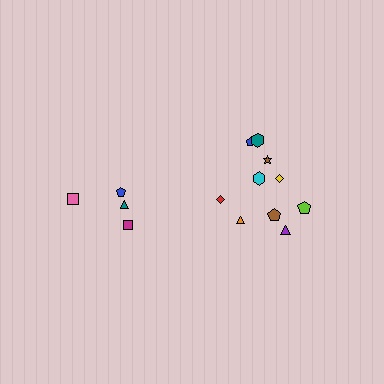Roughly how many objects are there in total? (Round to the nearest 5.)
Roughly 15 objects in total.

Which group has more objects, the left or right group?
The right group.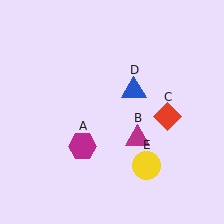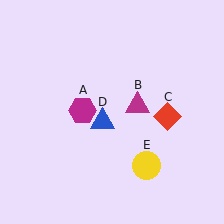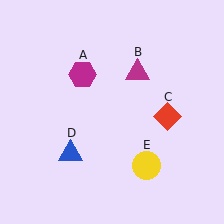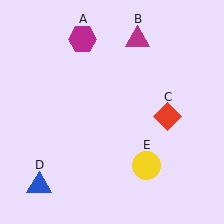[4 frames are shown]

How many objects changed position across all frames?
3 objects changed position: magenta hexagon (object A), magenta triangle (object B), blue triangle (object D).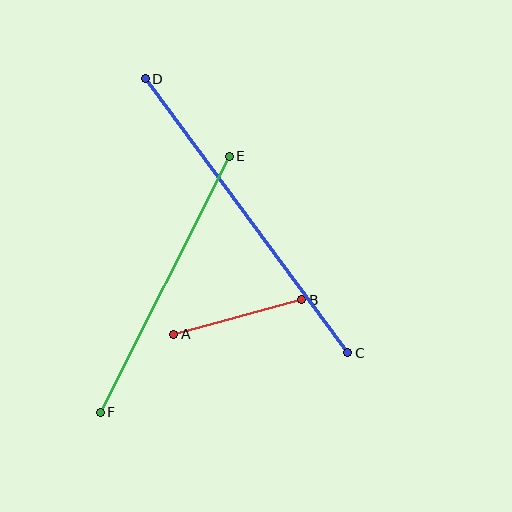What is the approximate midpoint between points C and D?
The midpoint is at approximately (247, 216) pixels.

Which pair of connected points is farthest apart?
Points C and D are farthest apart.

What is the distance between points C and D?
The distance is approximately 341 pixels.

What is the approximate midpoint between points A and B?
The midpoint is at approximately (238, 317) pixels.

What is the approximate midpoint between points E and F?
The midpoint is at approximately (165, 284) pixels.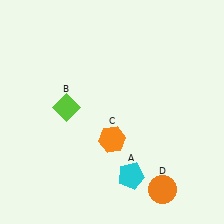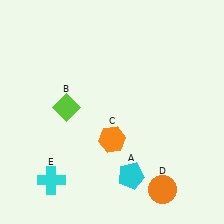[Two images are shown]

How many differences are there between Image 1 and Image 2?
There is 1 difference between the two images.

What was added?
A cyan cross (E) was added in Image 2.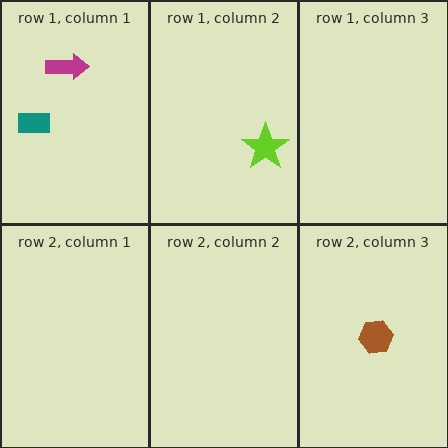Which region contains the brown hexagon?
The row 2, column 3 region.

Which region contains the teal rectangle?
The row 1, column 1 region.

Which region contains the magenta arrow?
The row 1, column 1 region.